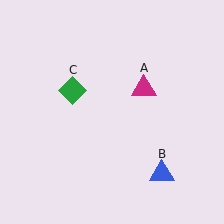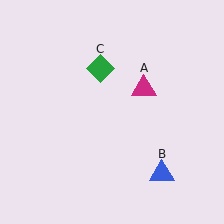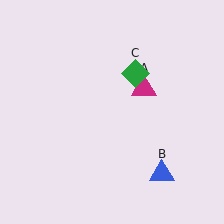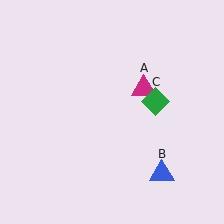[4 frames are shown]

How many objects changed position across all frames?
1 object changed position: green diamond (object C).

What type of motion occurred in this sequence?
The green diamond (object C) rotated clockwise around the center of the scene.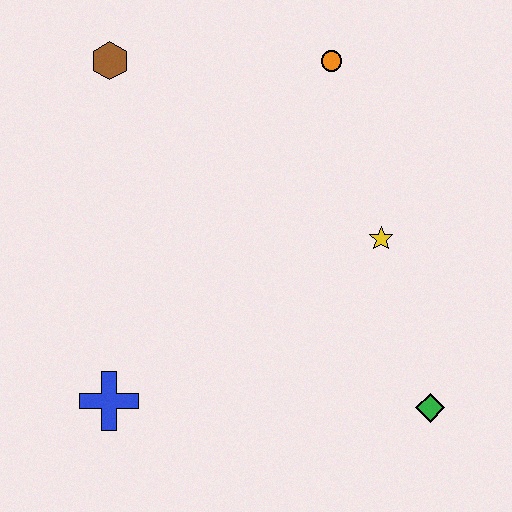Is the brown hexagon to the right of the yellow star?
No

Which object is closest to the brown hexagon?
The orange circle is closest to the brown hexagon.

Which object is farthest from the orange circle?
The blue cross is farthest from the orange circle.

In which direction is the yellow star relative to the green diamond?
The yellow star is above the green diamond.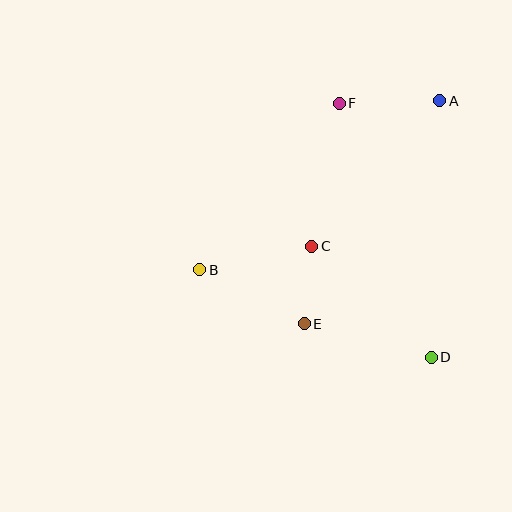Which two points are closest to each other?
Points C and E are closest to each other.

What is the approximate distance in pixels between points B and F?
The distance between B and F is approximately 217 pixels.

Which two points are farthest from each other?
Points A and B are farthest from each other.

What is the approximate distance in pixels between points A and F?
The distance between A and F is approximately 100 pixels.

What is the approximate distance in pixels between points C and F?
The distance between C and F is approximately 146 pixels.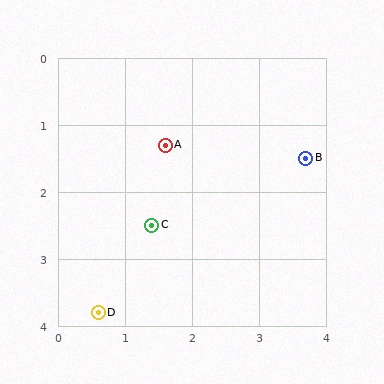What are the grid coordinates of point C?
Point C is at approximately (1.4, 2.5).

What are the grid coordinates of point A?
Point A is at approximately (1.6, 1.3).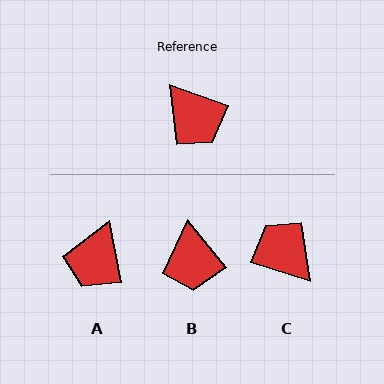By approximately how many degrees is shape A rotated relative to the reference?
Approximately 60 degrees clockwise.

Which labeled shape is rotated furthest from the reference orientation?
C, about 178 degrees away.